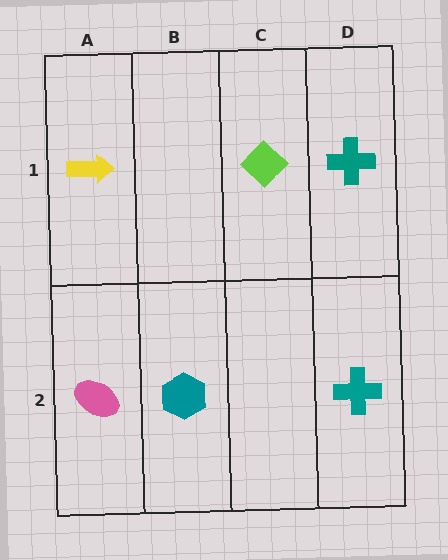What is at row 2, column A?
A pink ellipse.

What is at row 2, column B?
A teal hexagon.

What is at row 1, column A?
A yellow arrow.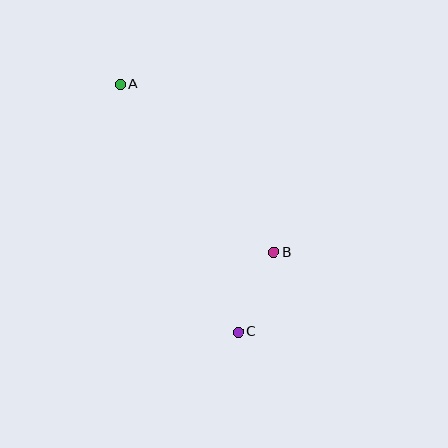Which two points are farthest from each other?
Points A and C are farthest from each other.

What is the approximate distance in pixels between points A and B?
The distance between A and B is approximately 227 pixels.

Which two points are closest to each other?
Points B and C are closest to each other.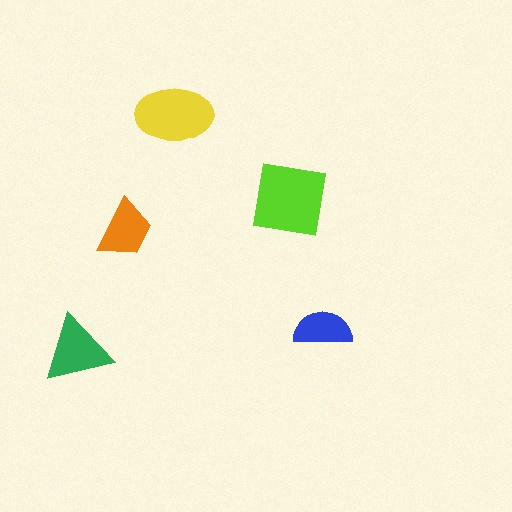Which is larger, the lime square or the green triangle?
The lime square.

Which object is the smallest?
The blue semicircle.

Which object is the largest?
The lime square.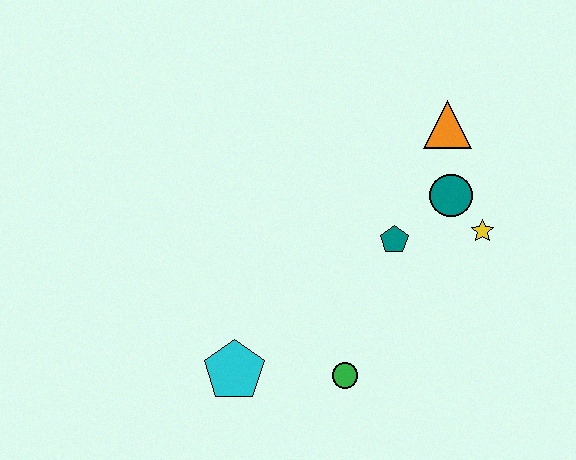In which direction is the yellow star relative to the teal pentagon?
The yellow star is to the right of the teal pentagon.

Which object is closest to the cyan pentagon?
The green circle is closest to the cyan pentagon.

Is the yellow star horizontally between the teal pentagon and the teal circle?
No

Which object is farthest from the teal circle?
The cyan pentagon is farthest from the teal circle.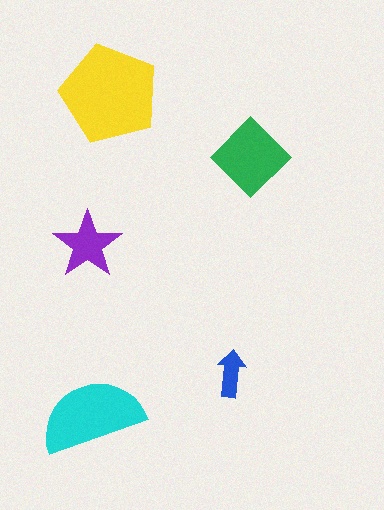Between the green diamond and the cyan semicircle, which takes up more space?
The cyan semicircle.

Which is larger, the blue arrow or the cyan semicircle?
The cyan semicircle.